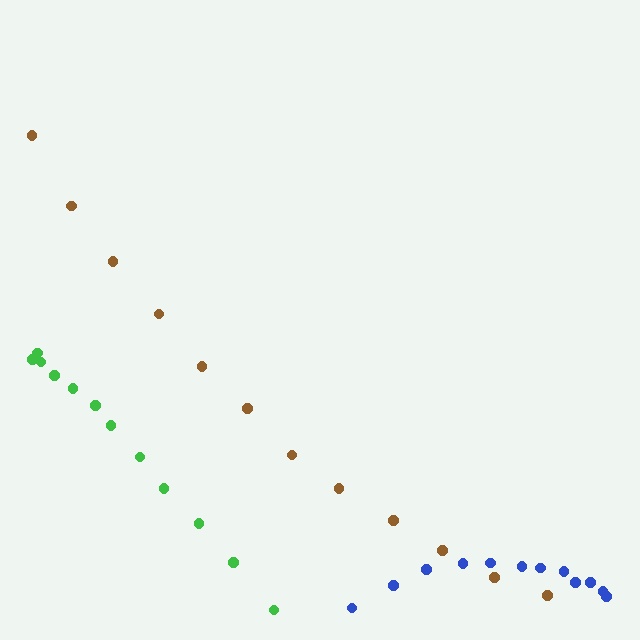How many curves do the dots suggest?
There are 3 distinct paths.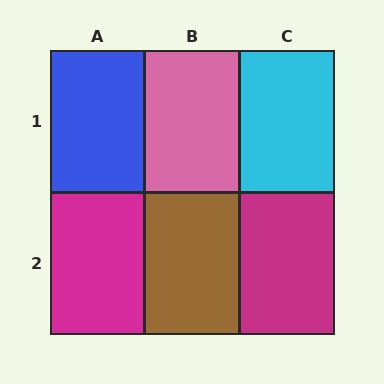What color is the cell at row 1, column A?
Blue.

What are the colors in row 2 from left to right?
Magenta, brown, magenta.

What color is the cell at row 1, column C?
Cyan.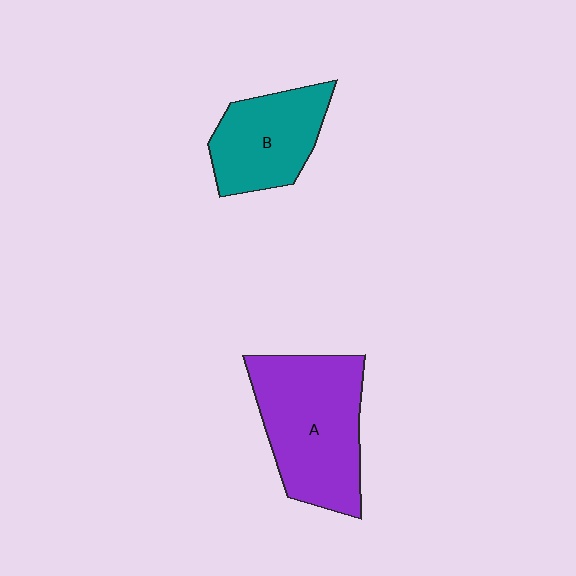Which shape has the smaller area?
Shape B (teal).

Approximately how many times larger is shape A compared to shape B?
Approximately 1.5 times.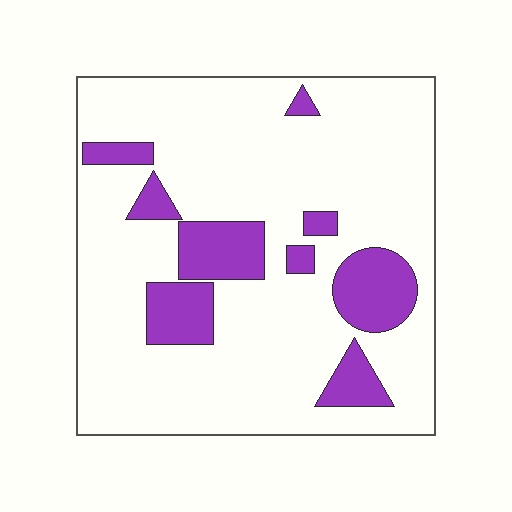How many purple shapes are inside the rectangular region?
9.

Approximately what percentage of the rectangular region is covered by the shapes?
Approximately 20%.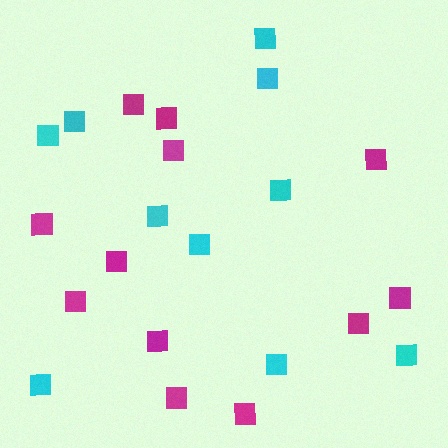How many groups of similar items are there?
There are 2 groups: one group of cyan squares (10) and one group of magenta squares (12).